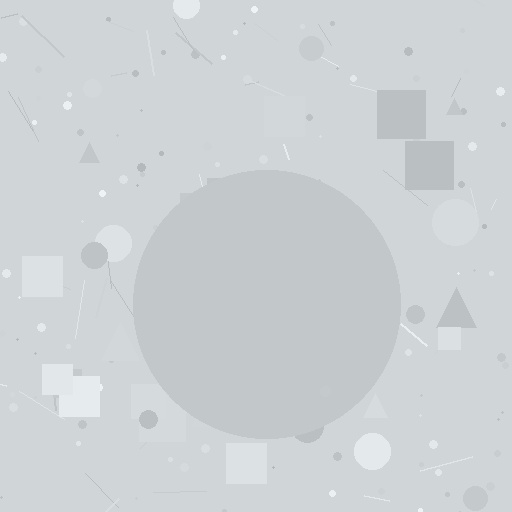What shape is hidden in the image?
A circle is hidden in the image.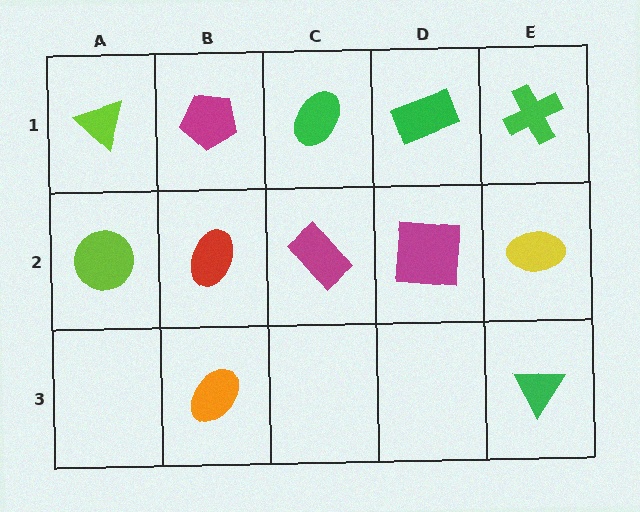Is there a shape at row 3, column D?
No, that cell is empty.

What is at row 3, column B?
An orange ellipse.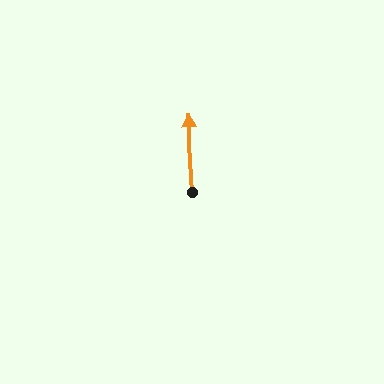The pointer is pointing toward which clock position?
Roughly 12 o'clock.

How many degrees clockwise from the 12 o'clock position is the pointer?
Approximately 356 degrees.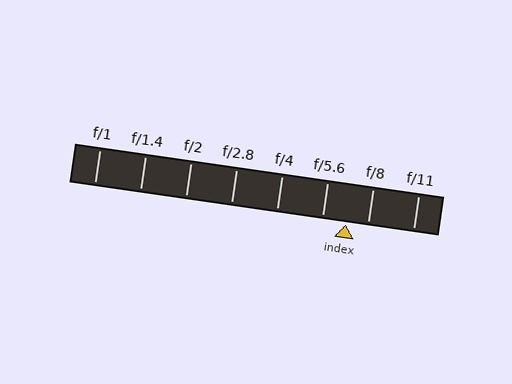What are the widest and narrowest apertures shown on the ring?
The widest aperture shown is f/1 and the narrowest is f/11.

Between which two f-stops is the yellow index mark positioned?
The index mark is between f/5.6 and f/8.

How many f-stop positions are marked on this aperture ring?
There are 8 f-stop positions marked.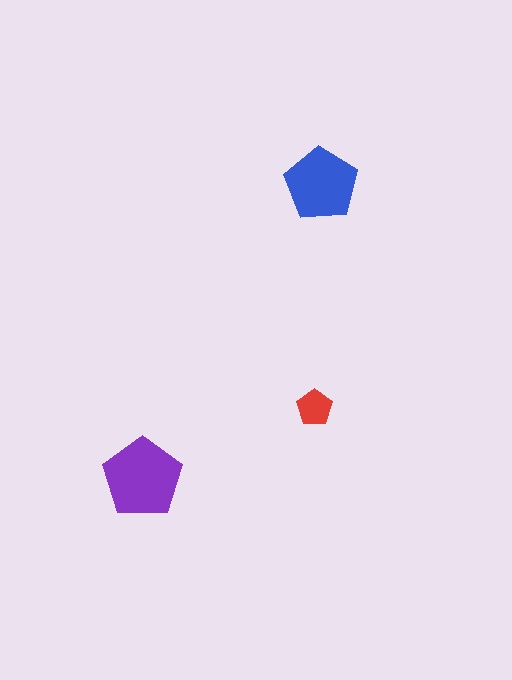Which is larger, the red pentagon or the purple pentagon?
The purple one.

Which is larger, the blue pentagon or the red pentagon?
The blue one.